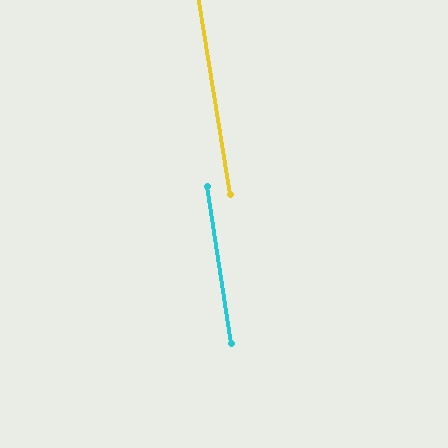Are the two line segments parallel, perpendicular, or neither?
Parallel — their directions differ by only 0.5°.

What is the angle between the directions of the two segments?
Approximately 1 degree.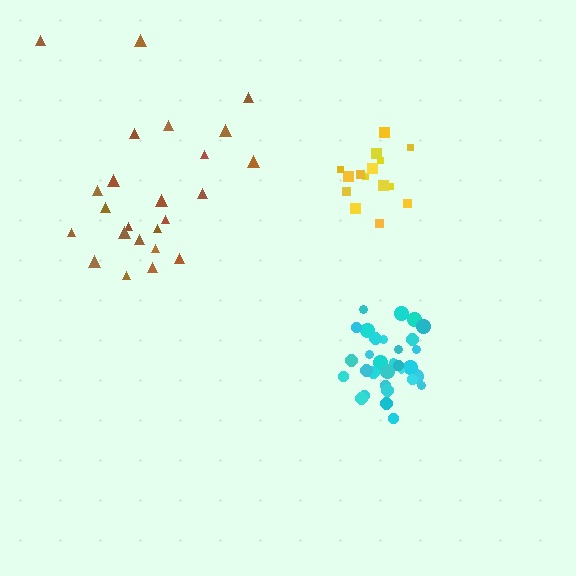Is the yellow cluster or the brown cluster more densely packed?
Yellow.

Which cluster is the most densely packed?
Cyan.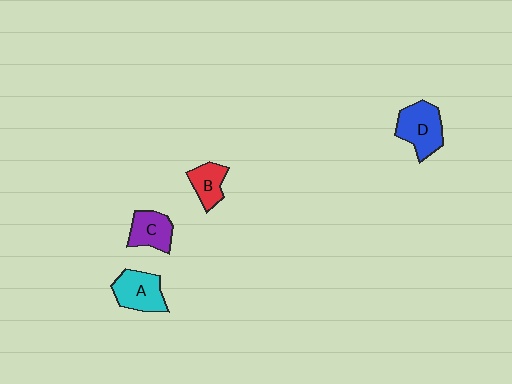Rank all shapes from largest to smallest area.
From largest to smallest: D (blue), A (cyan), C (purple), B (red).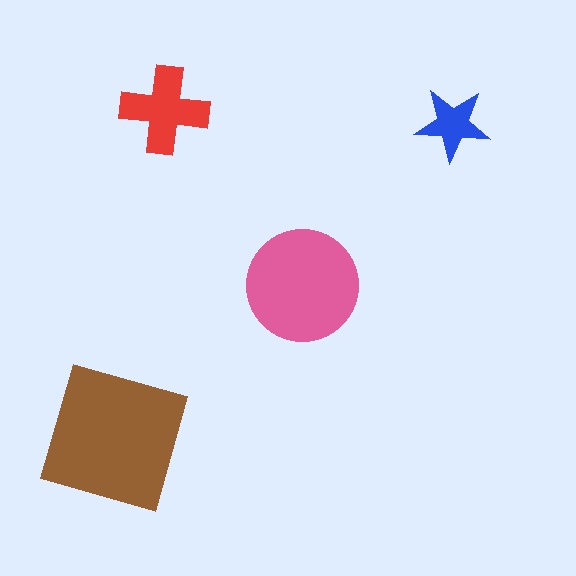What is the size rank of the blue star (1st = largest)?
4th.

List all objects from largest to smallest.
The brown square, the pink circle, the red cross, the blue star.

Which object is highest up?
The red cross is topmost.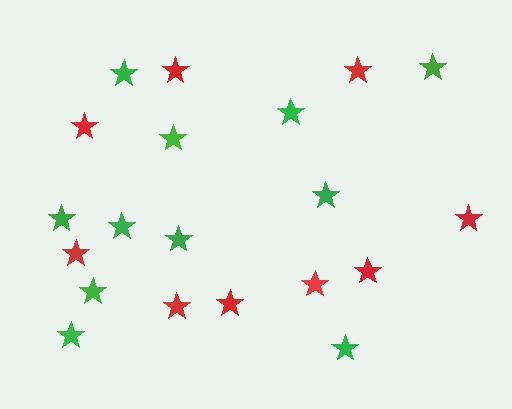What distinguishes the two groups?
There are 2 groups: one group of green stars (11) and one group of red stars (9).